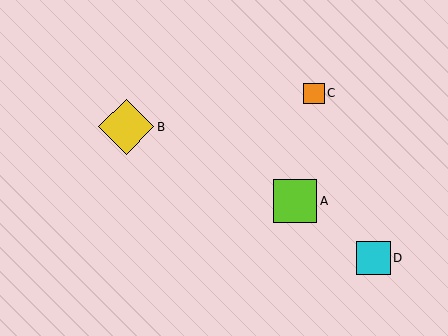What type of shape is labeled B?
Shape B is a yellow diamond.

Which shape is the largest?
The yellow diamond (labeled B) is the largest.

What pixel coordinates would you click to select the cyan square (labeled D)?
Click at (374, 258) to select the cyan square D.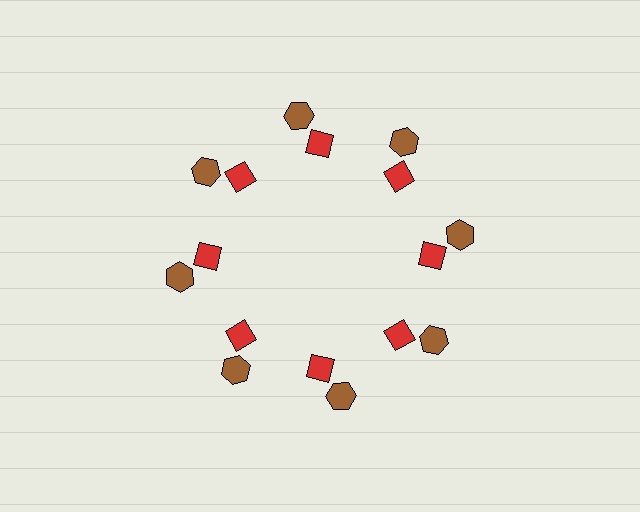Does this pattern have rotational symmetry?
Yes, this pattern has 8-fold rotational symmetry. It looks the same after rotating 45 degrees around the center.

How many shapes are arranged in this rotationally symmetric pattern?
There are 16 shapes, arranged in 8 groups of 2.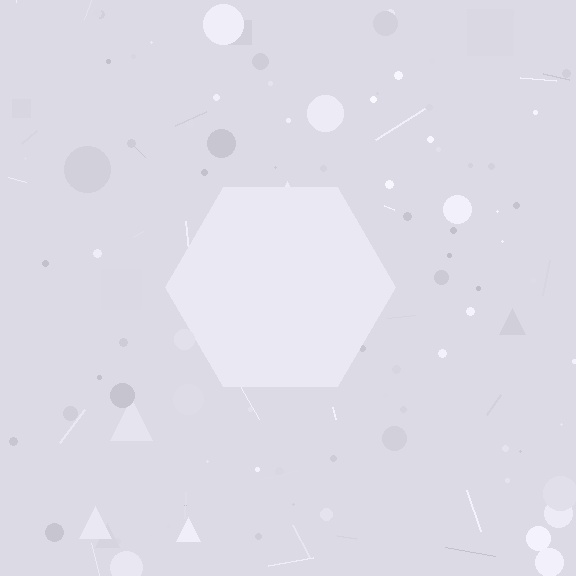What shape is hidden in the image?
A hexagon is hidden in the image.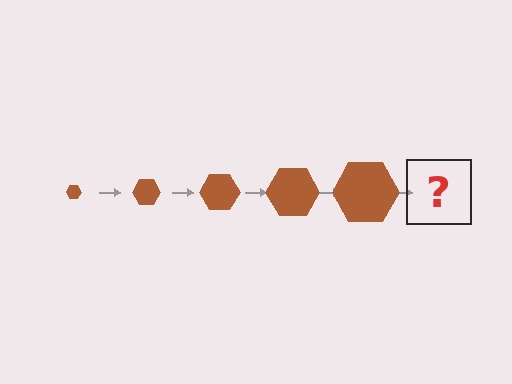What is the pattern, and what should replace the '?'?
The pattern is that the hexagon gets progressively larger each step. The '?' should be a brown hexagon, larger than the previous one.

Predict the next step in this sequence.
The next step is a brown hexagon, larger than the previous one.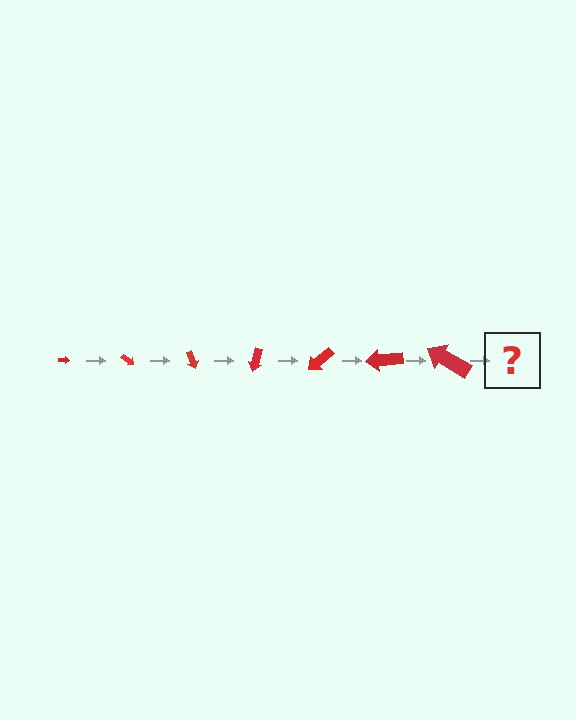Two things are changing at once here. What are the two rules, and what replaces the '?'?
The two rules are that the arrow grows larger each step and it rotates 35 degrees each step. The '?' should be an arrow, larger than the previous one and rotated 245 degrees from the start.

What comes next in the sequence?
The next element should be an arrow, larger than the previous one and rotated 245 degrees from the start.